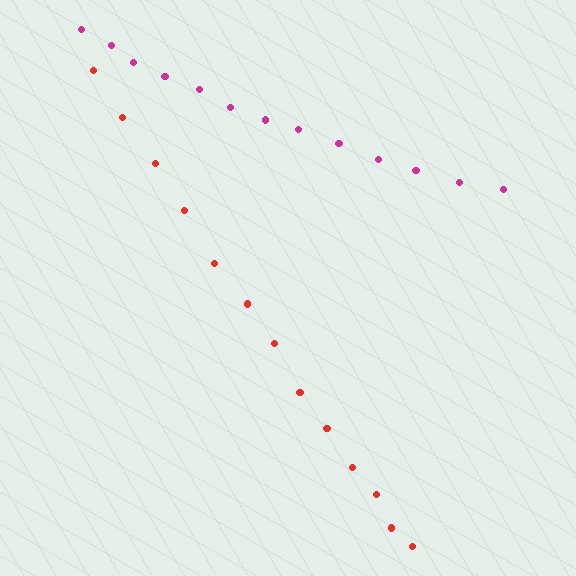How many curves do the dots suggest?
There are 2 distinct paths.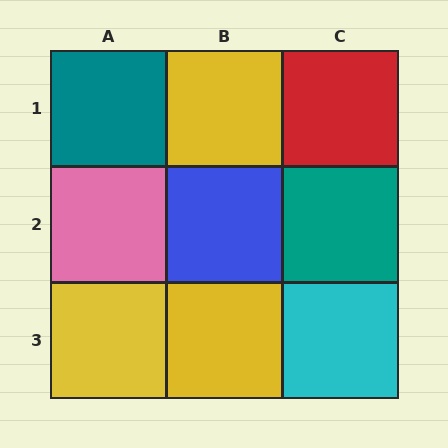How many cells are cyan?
1 cell is cyan.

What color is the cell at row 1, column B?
Yellow.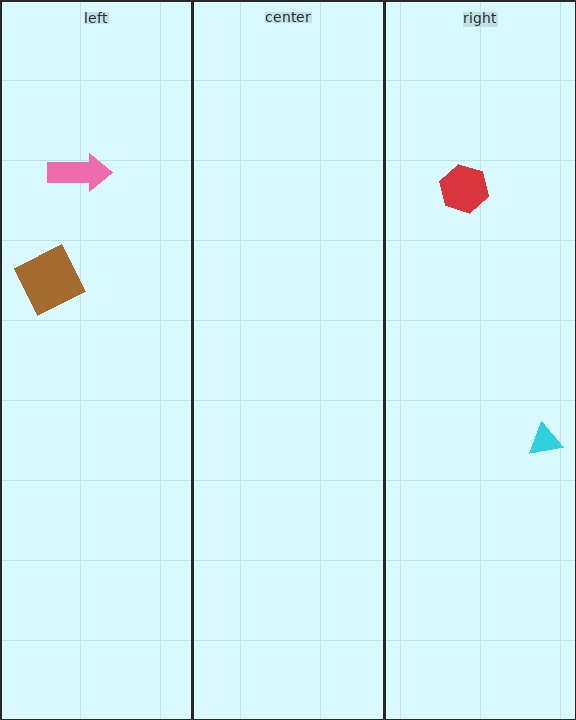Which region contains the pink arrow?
The left region.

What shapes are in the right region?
The cyan triangle, the red hexagon.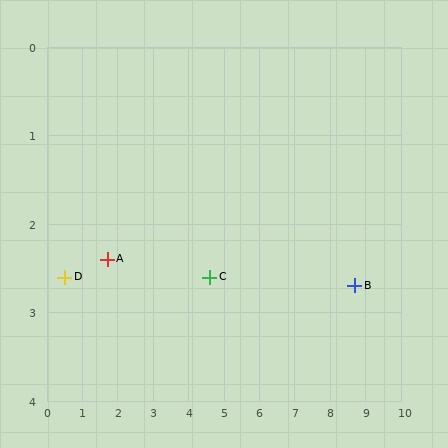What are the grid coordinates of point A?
Point A is at approximately (1.7, 2.4).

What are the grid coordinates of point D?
Point D is at approximately (0.5, 2.6).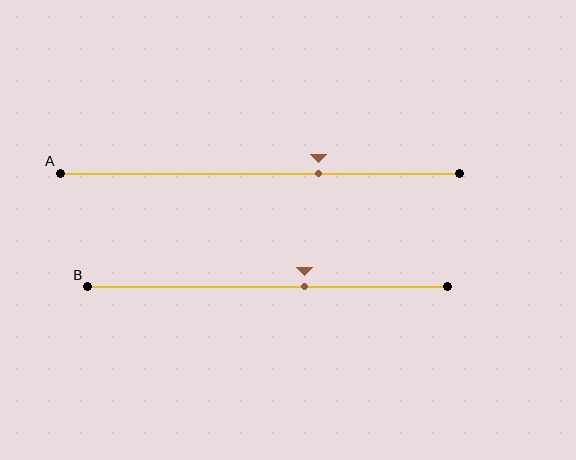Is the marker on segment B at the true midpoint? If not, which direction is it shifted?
No, the marker on segment B is shifted to the right by about 10% of the segment length.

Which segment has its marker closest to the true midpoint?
Segment B has its marker closest to the true midpoint.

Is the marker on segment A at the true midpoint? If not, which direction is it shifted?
No, the marker on segment A is shifted to the right by about 15% of the segment length.